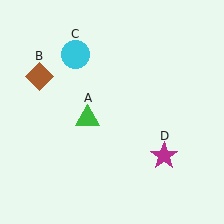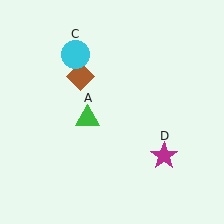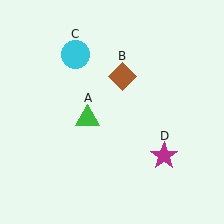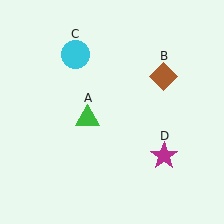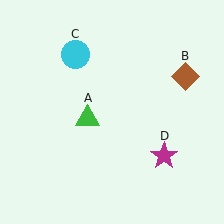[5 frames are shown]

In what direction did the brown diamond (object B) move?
The brown diamond (object B) moved right.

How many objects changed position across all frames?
1 object changed position: brown diamond (object B).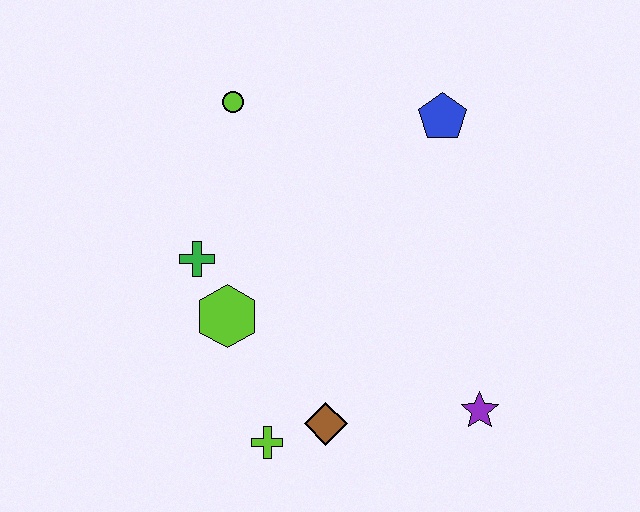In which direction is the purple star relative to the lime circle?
The purple star is below the lime circle.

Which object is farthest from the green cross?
The purple star is farthest from the green cross.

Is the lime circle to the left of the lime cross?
Yes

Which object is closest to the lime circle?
The green cross is closest to the lime circle.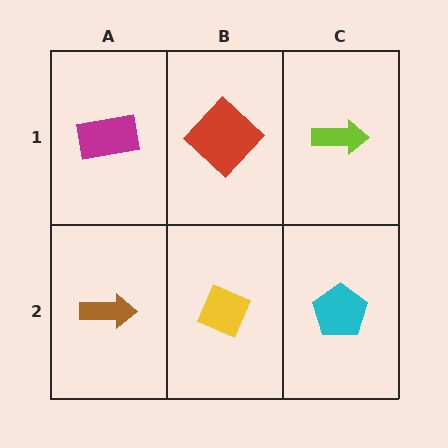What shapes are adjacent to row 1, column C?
A cyan pentagon (row 2, column C), a red diamond (row 1, column B).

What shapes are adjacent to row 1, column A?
A brown arrow (row 2, column A), a red diamond (row 1, column B).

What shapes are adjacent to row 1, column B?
A yellow diamond (row 2, column B), a magenta rectangle (row 1, column A), a lime arrow (row 1, column C).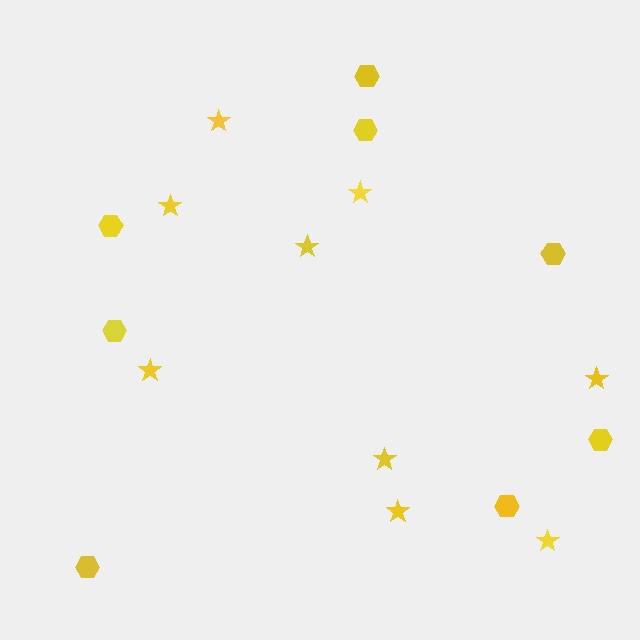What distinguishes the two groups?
There are 2 groups: one group of stars (9) and one group of hexagons (8).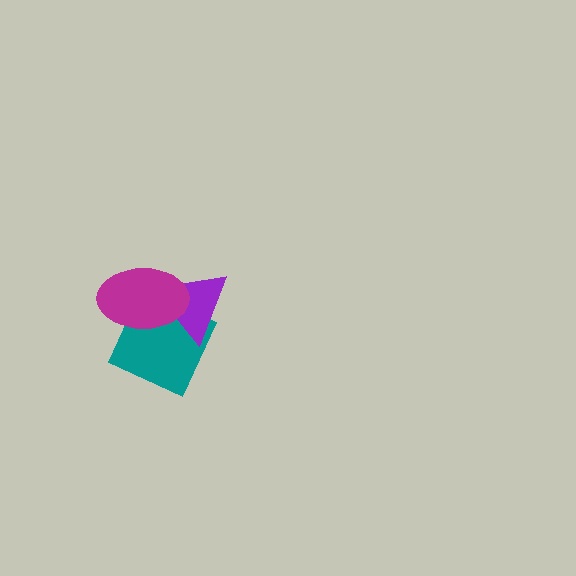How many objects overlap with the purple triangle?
2 objects overlap with the purple triangle.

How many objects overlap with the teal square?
2 objects overlap with the teal square.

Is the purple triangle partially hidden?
Yes, it is partially covered by another shape.